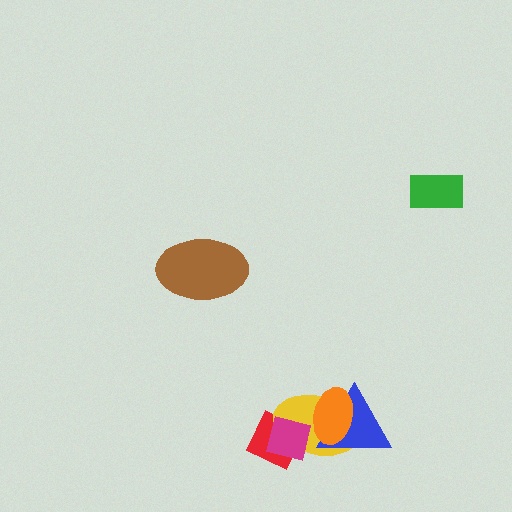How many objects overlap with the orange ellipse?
2 objects overlap with the orange ellipse.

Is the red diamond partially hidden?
Yes, it is partially covered by another shape.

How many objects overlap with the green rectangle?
0 objects overlap with the green rectangle.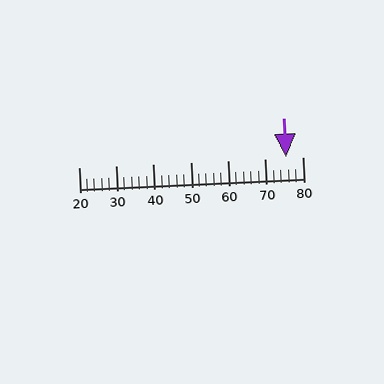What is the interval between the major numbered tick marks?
The major tick marks are spaced 10 units apart.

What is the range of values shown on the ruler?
The ruler shows values from 20 to 80.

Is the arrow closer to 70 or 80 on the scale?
The arrow is closer to 80.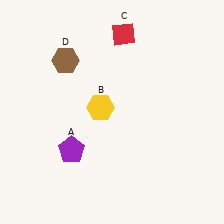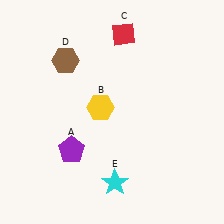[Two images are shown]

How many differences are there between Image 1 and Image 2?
There is 1 difference between the two images.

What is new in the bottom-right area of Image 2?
A cyan star (E) was added in the bottom-right area of Image 2.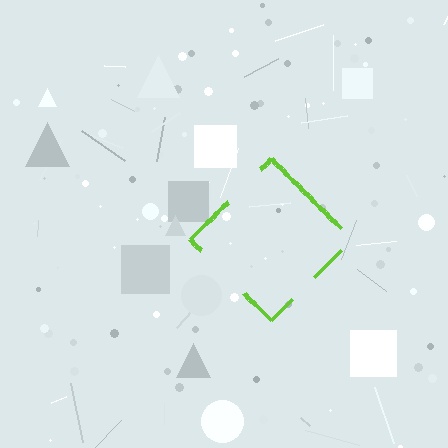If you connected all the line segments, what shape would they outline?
They would outline a diamond.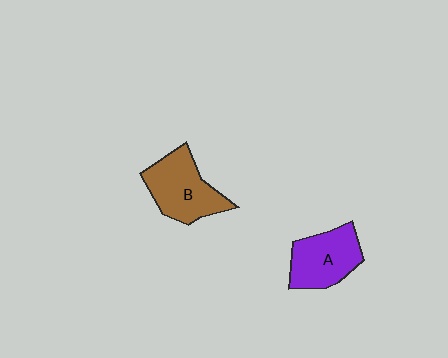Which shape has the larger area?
Shape B (brown).